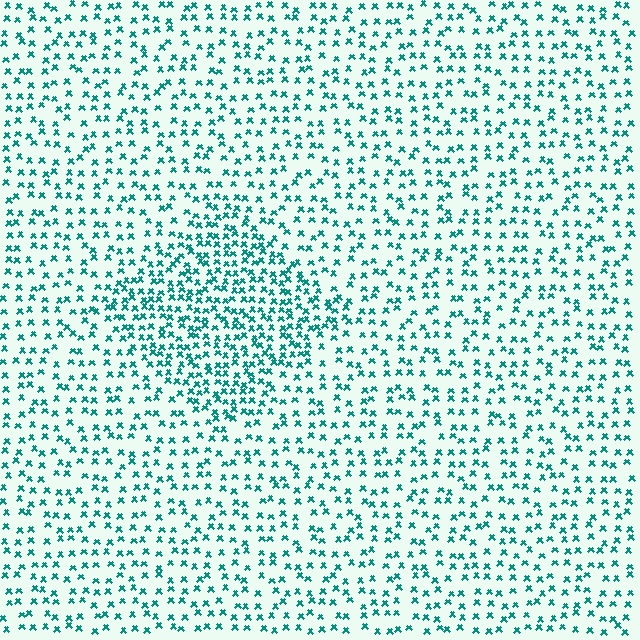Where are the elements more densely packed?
The elements are more densely packed inside the diamond boundary.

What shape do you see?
I see a diamond.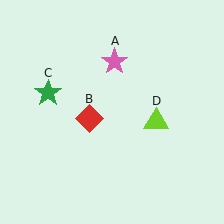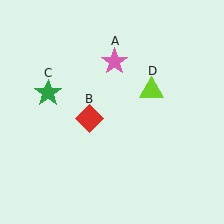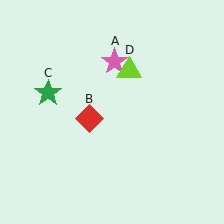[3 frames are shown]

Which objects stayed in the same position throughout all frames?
Pink star (object A) and red diamond (object B) and green star (object C) remained stationary.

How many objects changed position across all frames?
1 object changed position: lime triangle (object D).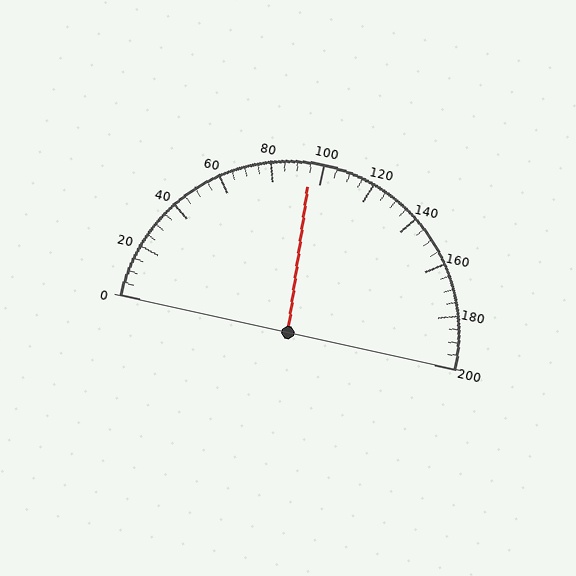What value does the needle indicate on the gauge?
The needle indicates approximately 95.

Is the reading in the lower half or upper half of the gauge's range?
The reading is in the lower half of the range (0 to 200).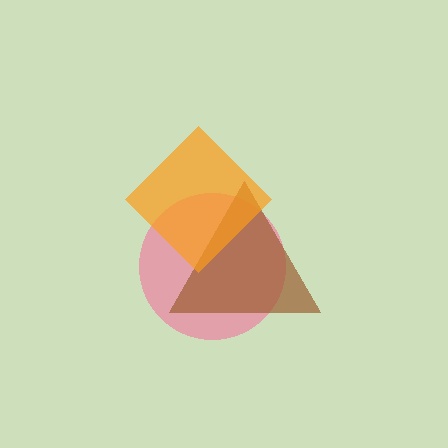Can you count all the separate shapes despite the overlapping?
Yes, there are 3 separate shapes.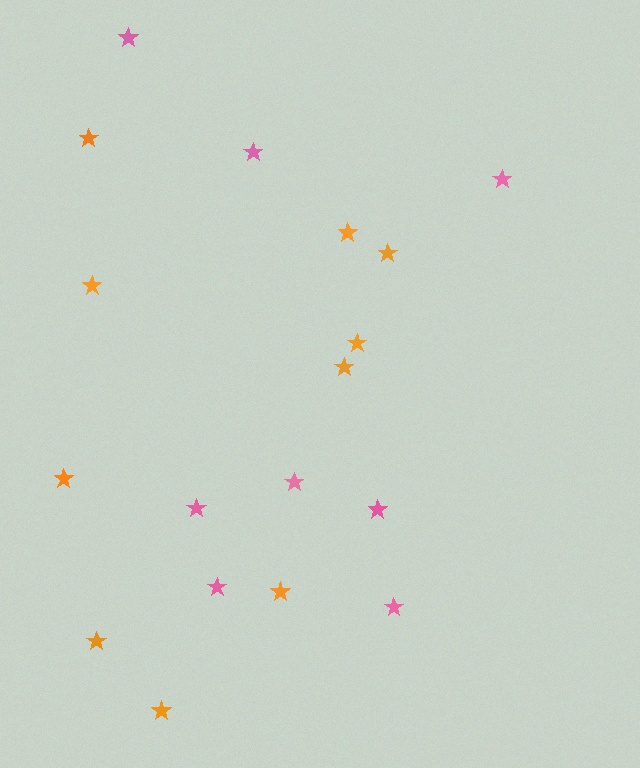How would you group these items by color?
There are 2 groups: one group of pink stars (8) and one group of orange stars (10).